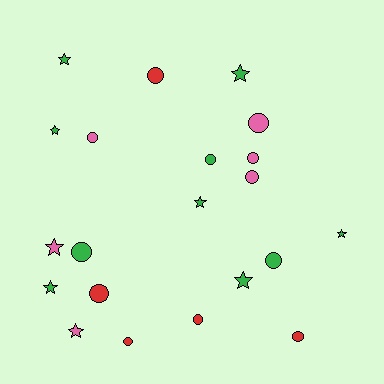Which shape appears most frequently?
Circle, with 12 objects.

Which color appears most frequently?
Green, with 10 objects.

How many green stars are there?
There are 7 green stars.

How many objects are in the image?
There are 21 objects.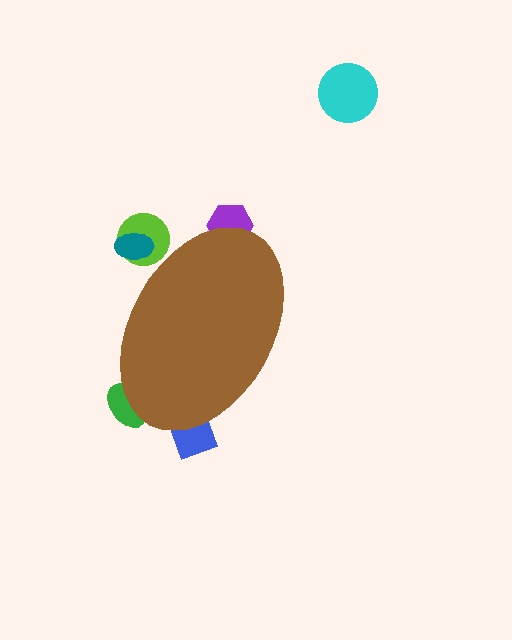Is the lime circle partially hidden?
Yes, the lime circle is partially hidden behind the brown ellipse.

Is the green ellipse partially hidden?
Yes, the green ellipse is partially hidden behind the brown ellipse.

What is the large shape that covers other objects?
A brown ellipse.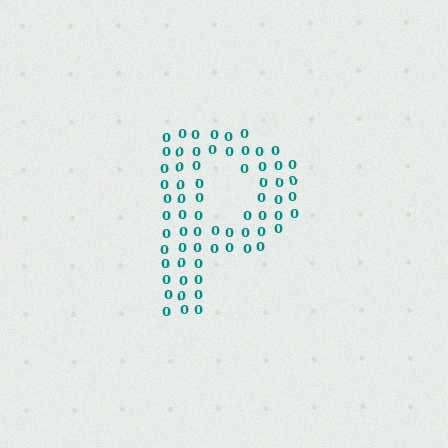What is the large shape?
The large shape is the letter P.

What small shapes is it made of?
It is made of small digit 0's.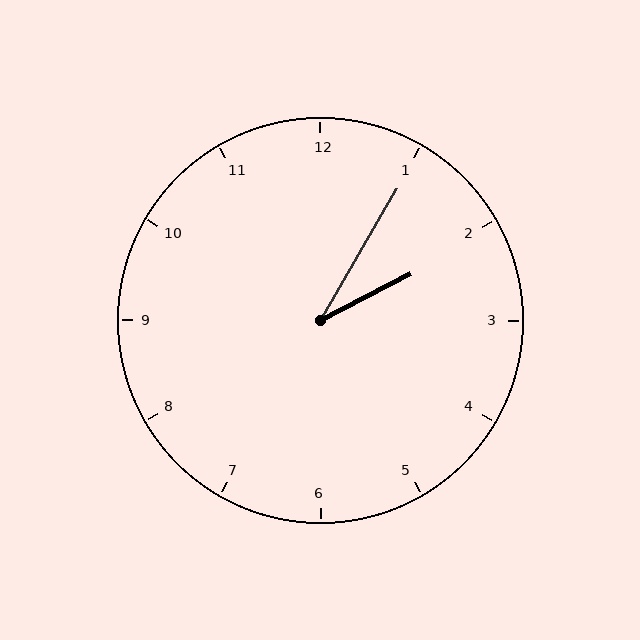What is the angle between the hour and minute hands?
Approximately 32 degrees.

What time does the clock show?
2:05.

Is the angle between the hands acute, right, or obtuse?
It is acute.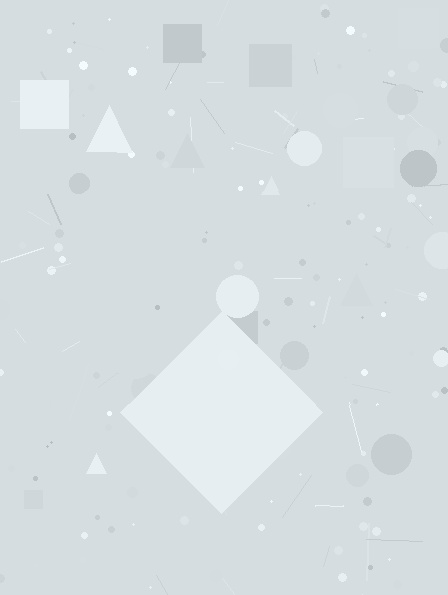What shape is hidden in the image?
A diamond is hidden in the image.